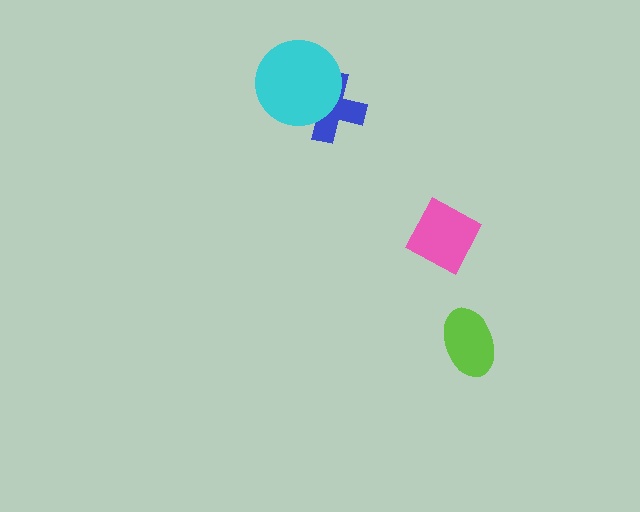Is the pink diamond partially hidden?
No, no other shape covers it.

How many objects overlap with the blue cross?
1 object overlaps with the blue cross.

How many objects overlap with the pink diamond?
0 objects overlap with the pink diamond.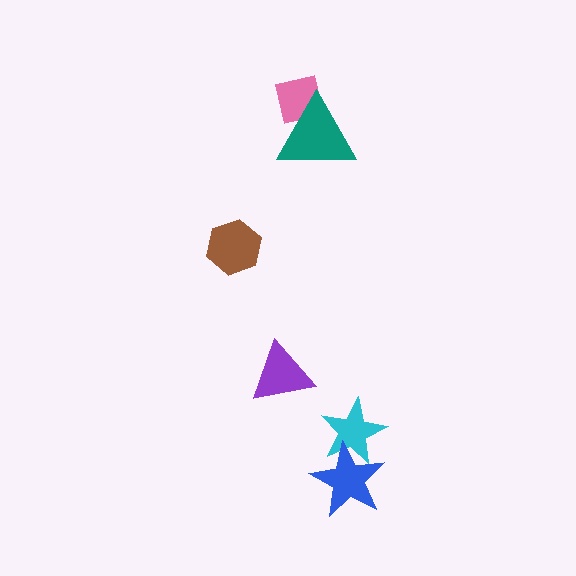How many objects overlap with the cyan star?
1 object overlaps with the cyan star.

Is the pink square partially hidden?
Yes, it is partially covered by another shape.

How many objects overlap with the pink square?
1 object overlaps with the pink square.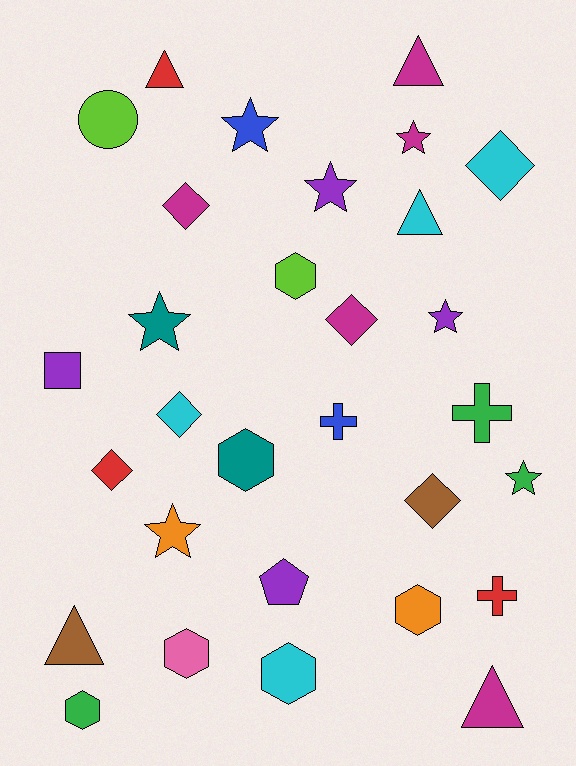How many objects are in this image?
There are 30 objects.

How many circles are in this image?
There is 1 circle.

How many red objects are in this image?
There are 3 red objects.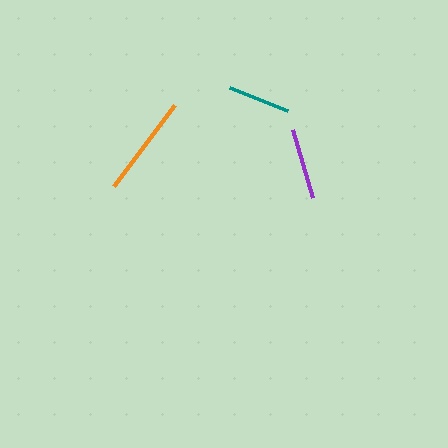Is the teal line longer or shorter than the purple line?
The purple line is longer than the teal line.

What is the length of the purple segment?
The purple segment is approximately 71 pixels long.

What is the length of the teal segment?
The teal segment is approximately 62 pixels long.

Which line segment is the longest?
The orange line is the longest at approximately 102 pixels.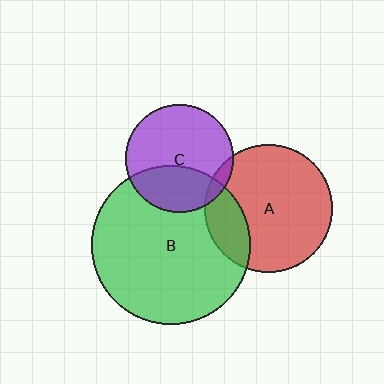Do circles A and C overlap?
Yes.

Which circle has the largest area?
Circle B (green).